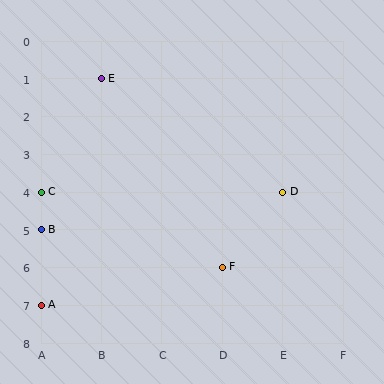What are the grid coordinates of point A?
Point A is at grid coordinates (A, 7).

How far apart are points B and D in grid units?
Points B and D are 4 columns and 1 row apart (about 4.1 grid units diagonally).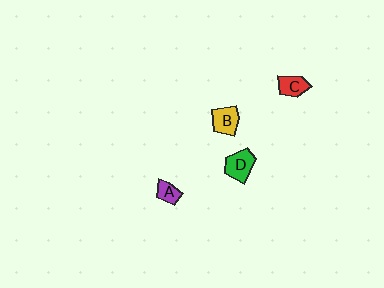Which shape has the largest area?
Shape D (green).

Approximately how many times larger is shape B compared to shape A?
Approximately 1.5 times.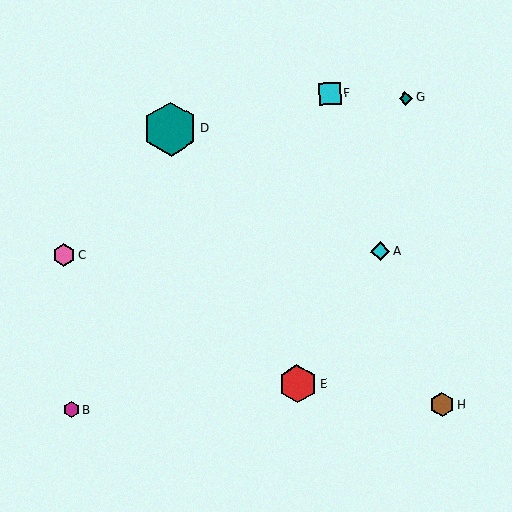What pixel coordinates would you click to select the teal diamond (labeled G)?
Click at (405, 98) to select the teal diamond G.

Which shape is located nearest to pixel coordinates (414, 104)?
The teal diamond (labeled G) at (405, 98) is nearest to that location.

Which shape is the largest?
The teal hexagon (labeled D) is the largest.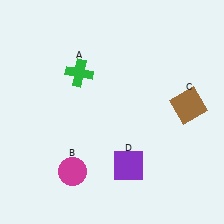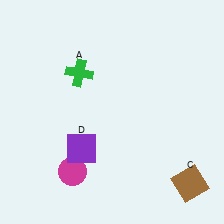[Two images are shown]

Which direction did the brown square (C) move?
The brown square (C) moved down.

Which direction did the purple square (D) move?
The purple square (D) moved left.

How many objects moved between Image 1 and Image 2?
2 objects moved between the two images.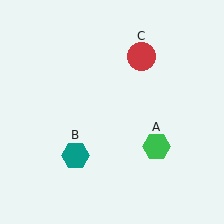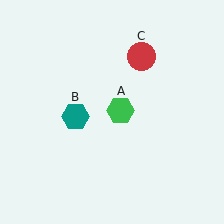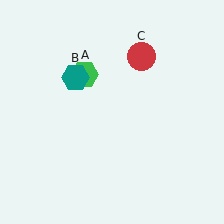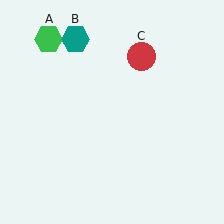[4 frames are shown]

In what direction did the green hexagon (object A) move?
The green hexagon (object A) moved up and to the left.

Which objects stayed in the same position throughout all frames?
Red circle (object C) remained stationary.